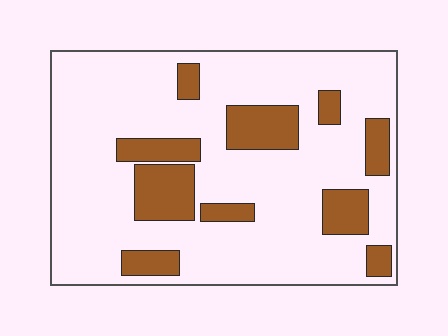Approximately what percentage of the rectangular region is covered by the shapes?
Approximately 20%.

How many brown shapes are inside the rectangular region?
10.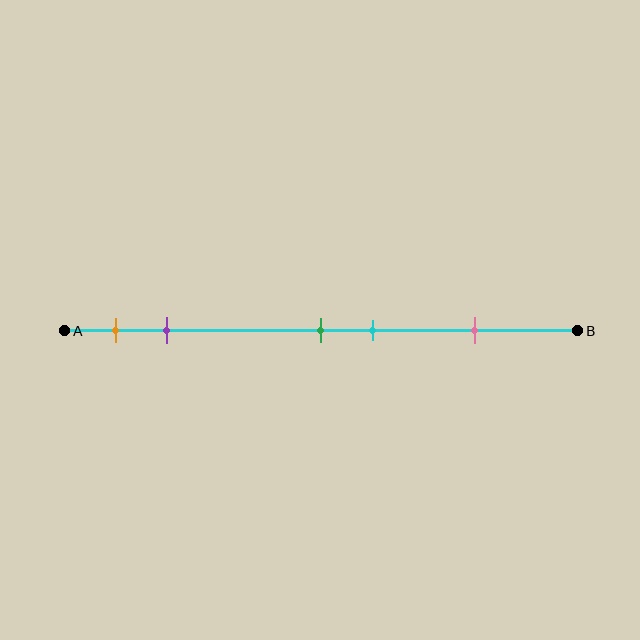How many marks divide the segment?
There are 5 marks dividing the segment.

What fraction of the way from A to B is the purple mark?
The purple mark is approximately 20% (0.2) of the way from A to B.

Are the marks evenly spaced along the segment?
No, the marks are not evenly spaced.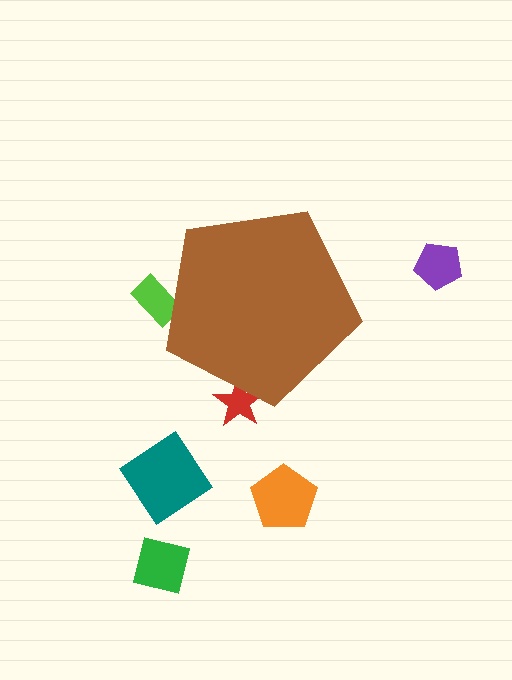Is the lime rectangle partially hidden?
Yes, the lime rectangle is partially hidden behind the brown pentagon.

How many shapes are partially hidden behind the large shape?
2 shapes are partially hidden.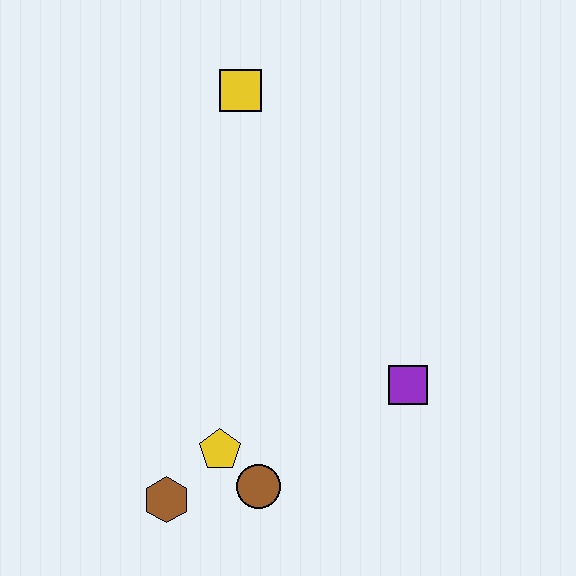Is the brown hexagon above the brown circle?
No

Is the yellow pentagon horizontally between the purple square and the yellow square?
No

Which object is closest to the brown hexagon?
The yellow pentagon is closest to the brown hexagon.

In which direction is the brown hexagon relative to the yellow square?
The brown hexagon is below the yellow square.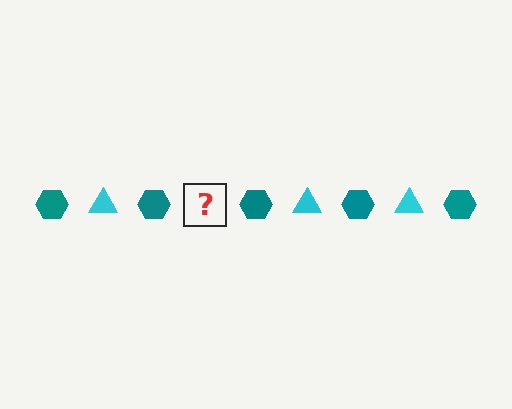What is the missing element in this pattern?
The missing element is a cyan triangle.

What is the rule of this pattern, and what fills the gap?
The rule is that the pattern alternates between teal hexagon and cyan triangle. The gap should be filled with a cyan triangle.